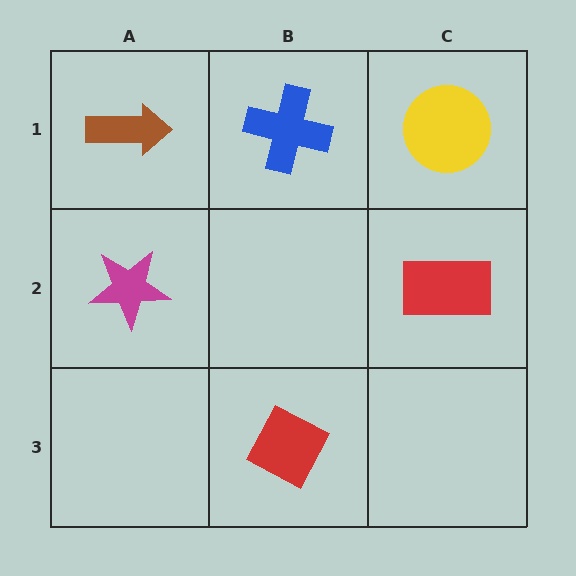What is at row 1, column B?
A blue cross.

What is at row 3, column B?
A red diamond.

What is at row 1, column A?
A brown arrow.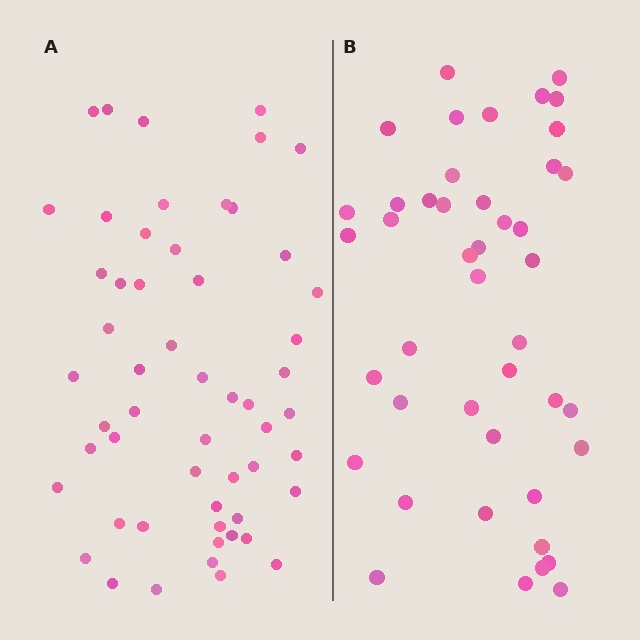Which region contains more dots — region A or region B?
Region A (the left region) has more dots.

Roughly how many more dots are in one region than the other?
Region A has roughly 12 or so more dots than region B.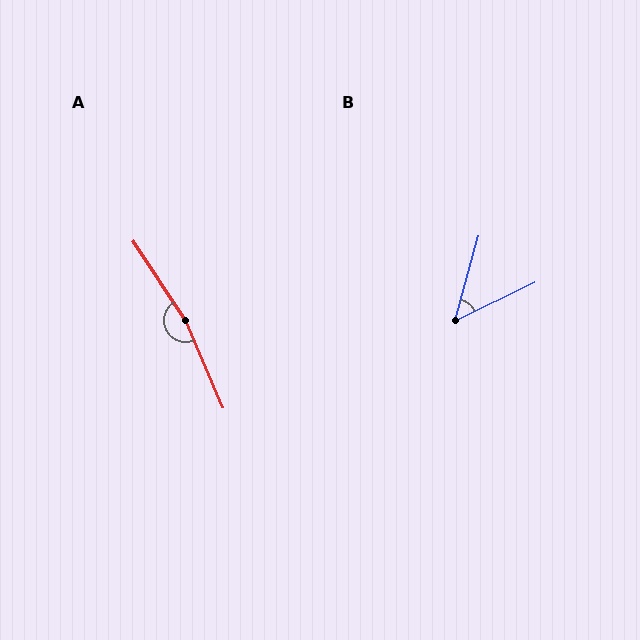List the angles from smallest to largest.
B (49°), A (170°).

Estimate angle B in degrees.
Approximately 49 degrees.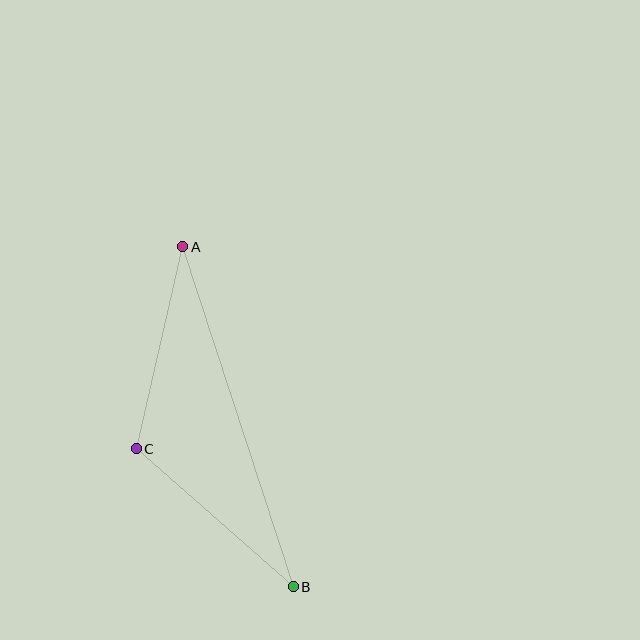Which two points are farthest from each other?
Points A and B are farthest from each other.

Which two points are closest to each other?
Points A and C are closest to each other.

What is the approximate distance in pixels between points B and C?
The distance between B and C is approximately 209 pixels.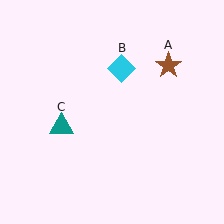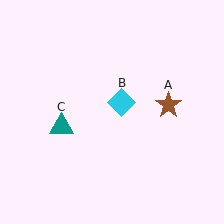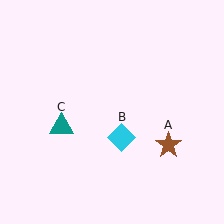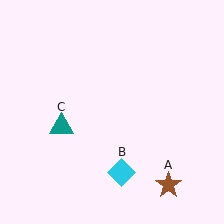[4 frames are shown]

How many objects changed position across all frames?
2 objects changed position: brown star (object A), cyan diamond (object B).